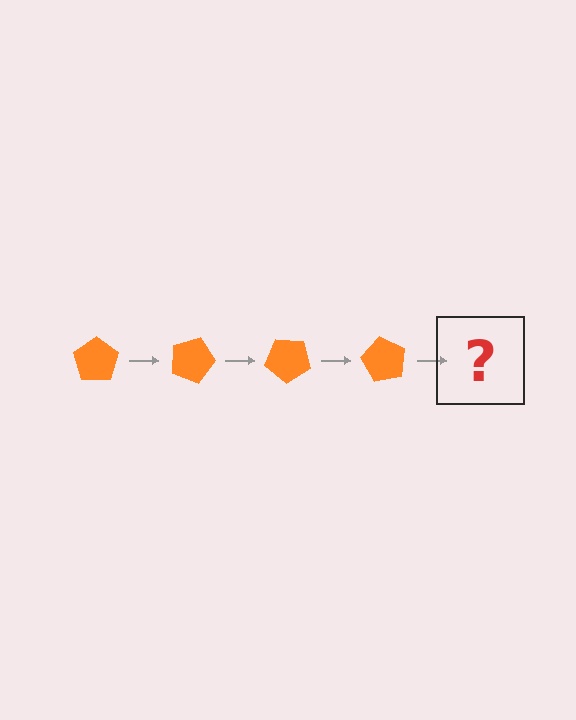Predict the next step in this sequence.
The next step is an orange pentagon rotated 80 degrees.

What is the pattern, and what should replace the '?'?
The pattern is that the pentagon rotates 20 degrees each step. The '?' should be an orange pentagon rotated 80 degrees.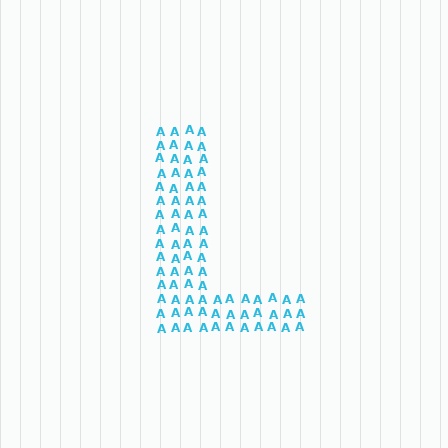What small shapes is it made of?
It is made of small letter A's.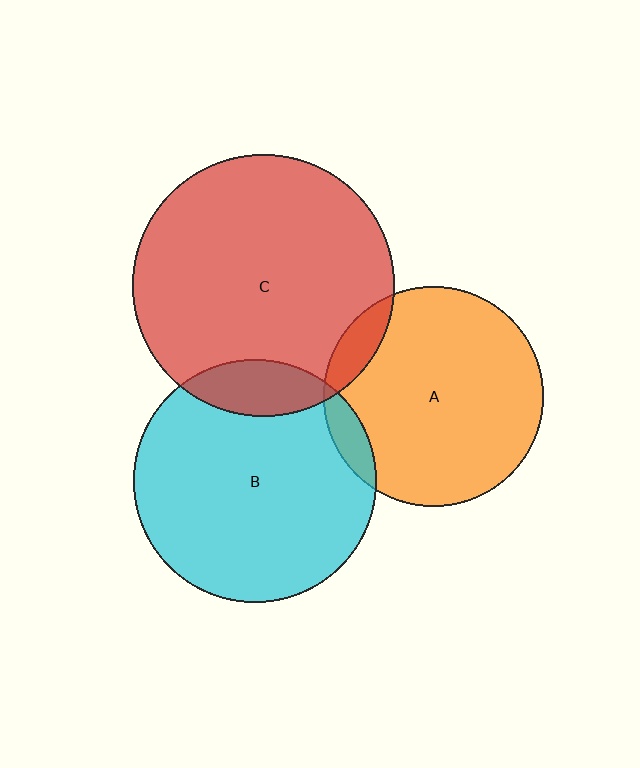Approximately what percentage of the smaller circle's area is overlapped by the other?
Approximately 5%.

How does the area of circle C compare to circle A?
Approximately 1.4 times.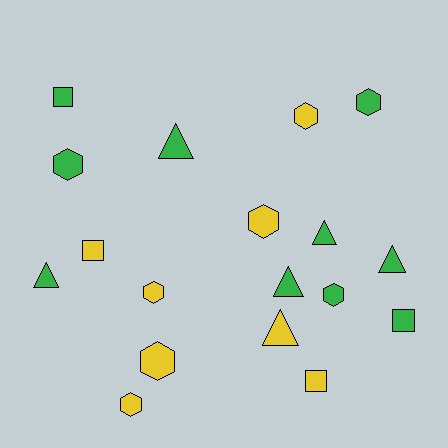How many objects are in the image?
There are 18 objects.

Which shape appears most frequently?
Hexagon, with 8 objects.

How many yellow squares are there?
There are 2 yellow squares.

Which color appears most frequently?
Green, with 10 objects.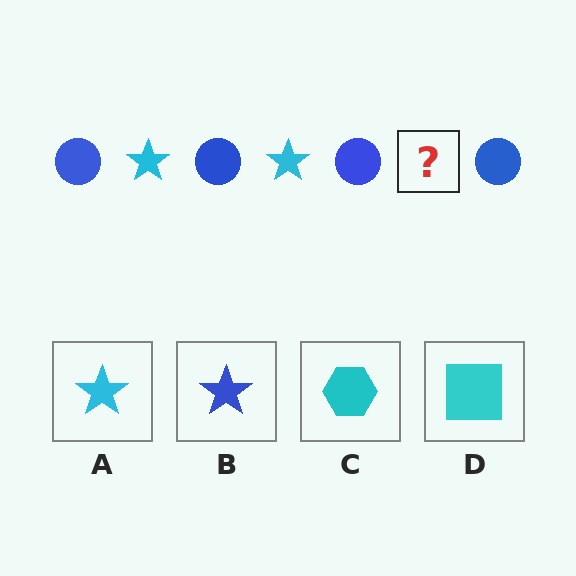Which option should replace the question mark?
Option A.